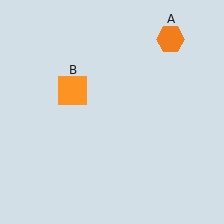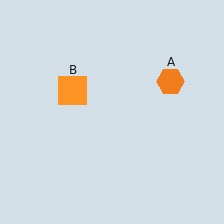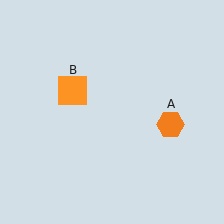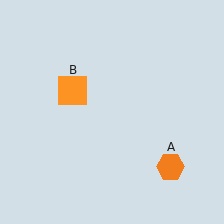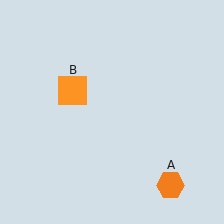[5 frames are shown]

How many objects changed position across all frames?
1 object changed position: orange hexagon (object A).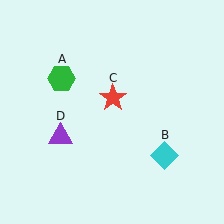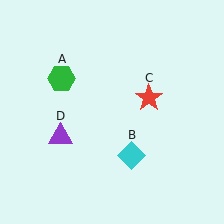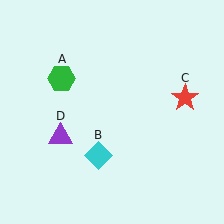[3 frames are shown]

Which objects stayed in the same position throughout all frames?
Green hexagon (object A) and purple triangle (object D) remained stationary.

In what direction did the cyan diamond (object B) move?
The cyan diamond (object B) moved left.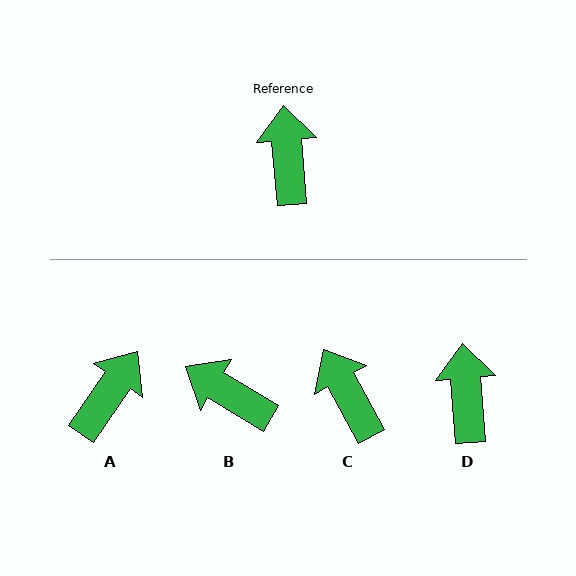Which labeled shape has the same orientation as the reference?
D.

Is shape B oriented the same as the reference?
No, it is off by about 54 degrees.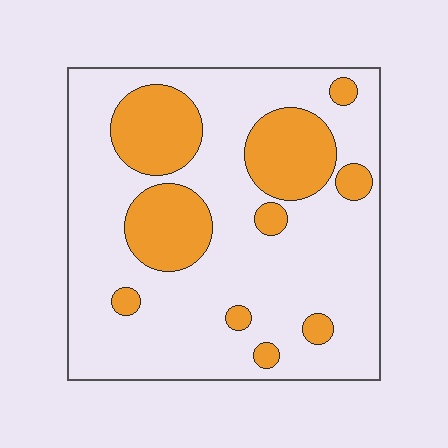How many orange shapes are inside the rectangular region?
10.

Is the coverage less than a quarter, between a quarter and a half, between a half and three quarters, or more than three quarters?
Between a quarter and a half.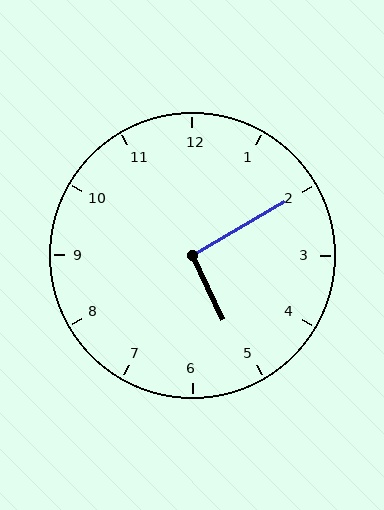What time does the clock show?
5:10.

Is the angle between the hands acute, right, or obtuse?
It is right.